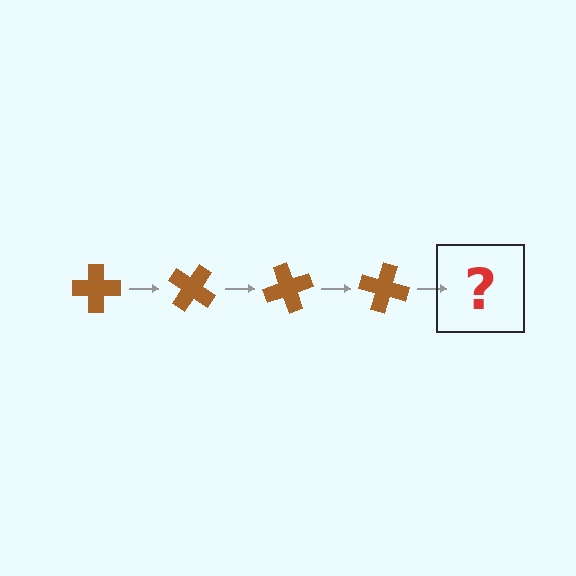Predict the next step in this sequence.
The next step is a brown cross rotated 140 degrees.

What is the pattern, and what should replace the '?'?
The pattern is that the cross rotates 35 degrees each step. The '?' should be a brown cross rotated 140 degrees.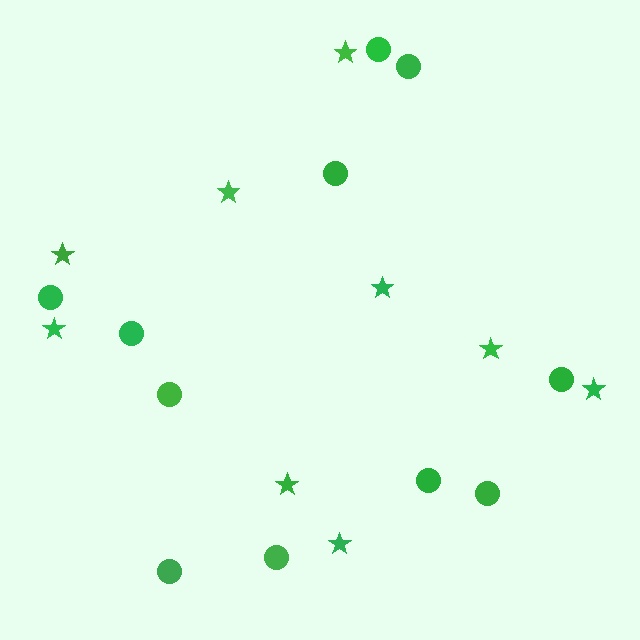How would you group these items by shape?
There are 2 groups: one group of circles (11) and one group of stars (9).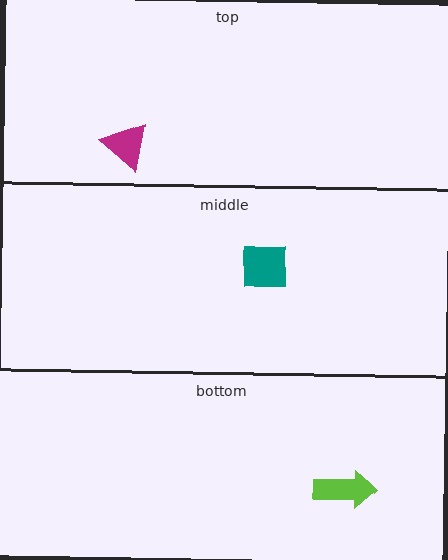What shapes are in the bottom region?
The lime arrow.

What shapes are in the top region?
The magenta triangle.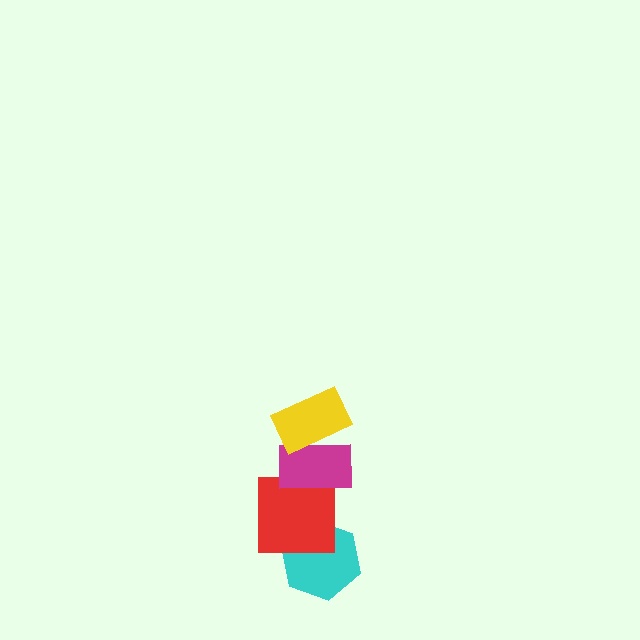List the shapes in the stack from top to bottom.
From top to bottom: the yellow rectangle, the magenta rectangle, the red square, the cyan hexagon.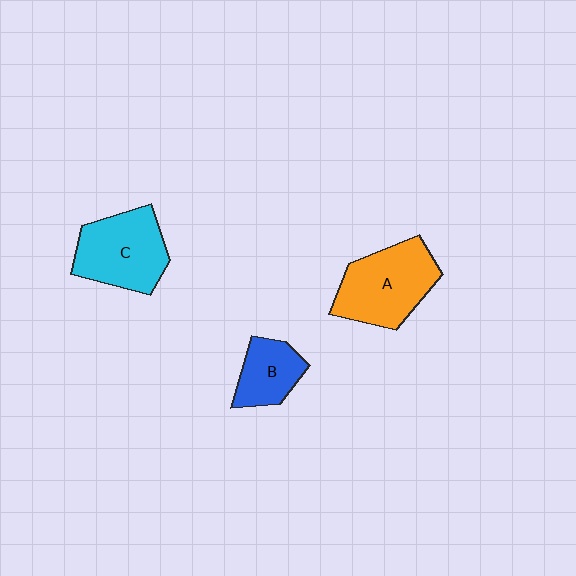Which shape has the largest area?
Shape A (orange).